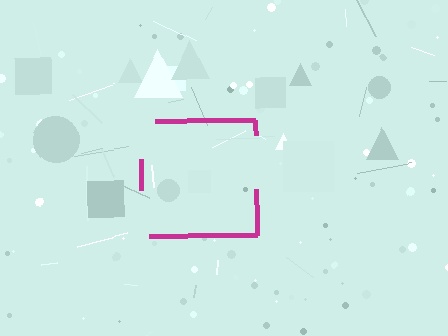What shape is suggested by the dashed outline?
The dashed outline suggests a square.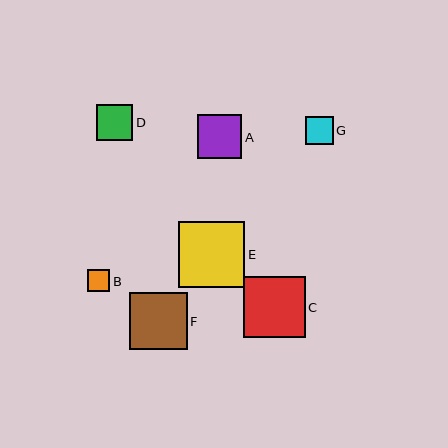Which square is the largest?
Square E is the largest with a size of approximately 66 pixels.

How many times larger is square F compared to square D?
Square F is approximately 1.6 times the size of square D.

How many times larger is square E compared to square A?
Square E is approximately 1.5 times the size of square A.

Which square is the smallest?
Square B is the smallest with a size of approximately 22 pixels.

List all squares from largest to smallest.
From largest to smallest: E, C, F, A, D, G, B.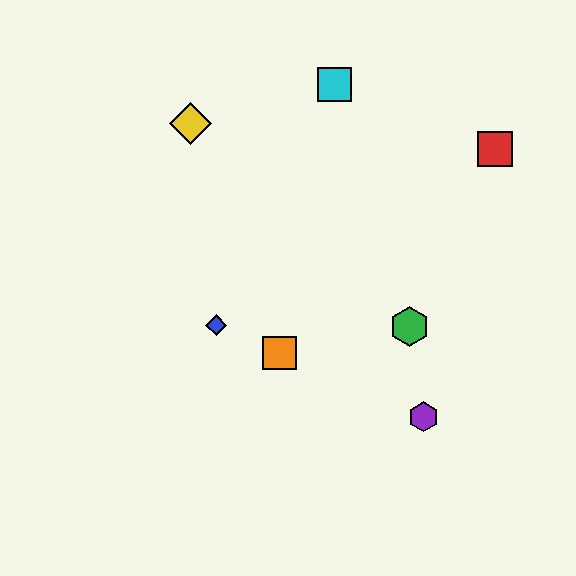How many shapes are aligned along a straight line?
3 shapes (the blue diamond, the purple hexagon, the orange square) are aligned along a straight line.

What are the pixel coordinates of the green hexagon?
The green hexagon is at (410, 327).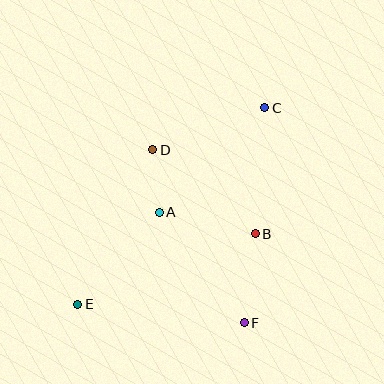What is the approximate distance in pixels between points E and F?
The distance between E and F is approximately 168 pixels.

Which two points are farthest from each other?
Points C and E are farthest from each other.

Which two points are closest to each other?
Points A and D are closest to each other.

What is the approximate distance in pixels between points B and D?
The distance between B and D is approximately 132 pixels.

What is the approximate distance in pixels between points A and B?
The distance between A and B is approximately 98 pixels.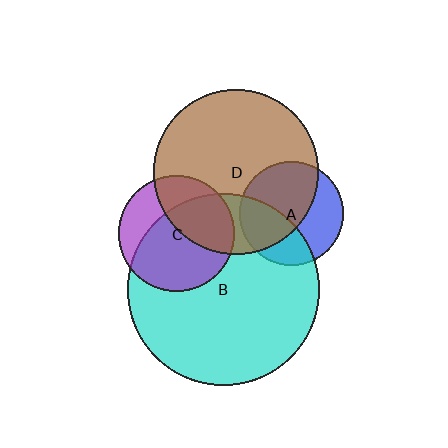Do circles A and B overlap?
Yes.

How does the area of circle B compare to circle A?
Approximately 3.4 times.